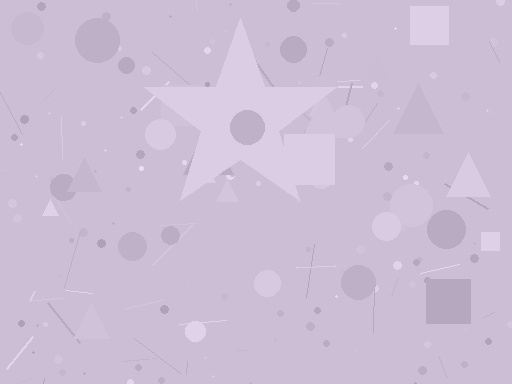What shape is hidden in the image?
A star is hidden in the image.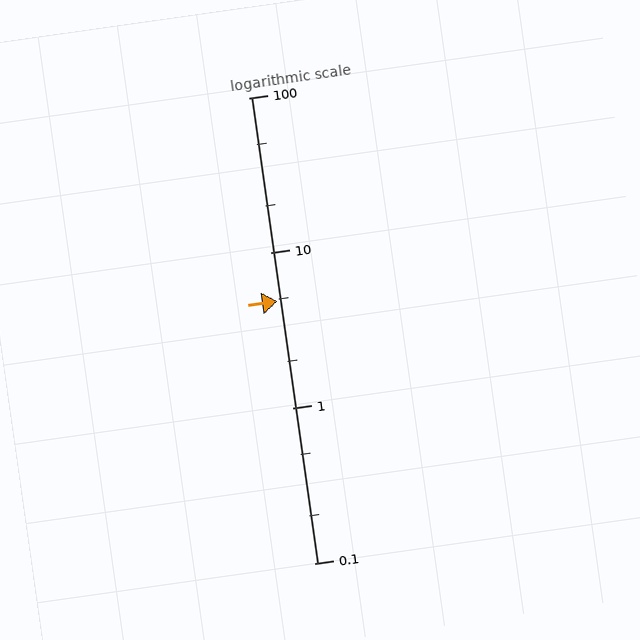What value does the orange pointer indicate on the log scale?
The pointer indicates approximately 4.9.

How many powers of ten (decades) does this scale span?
The scale spans 3 decades, from 0.1 to 100.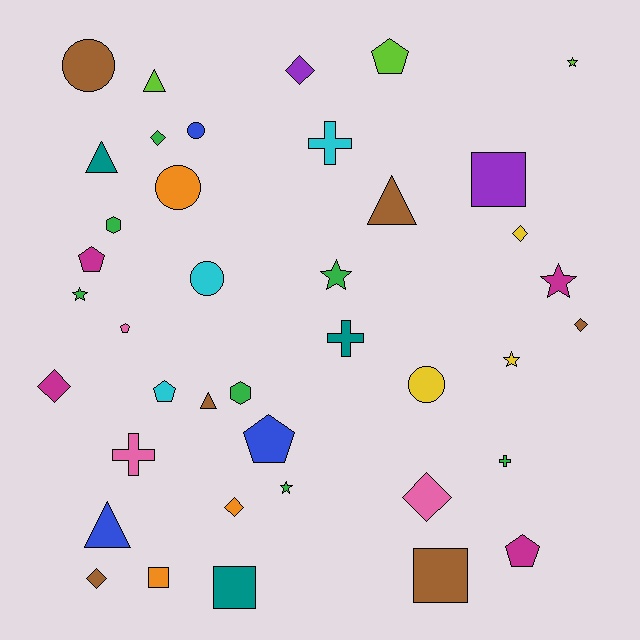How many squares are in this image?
There are 4 squares.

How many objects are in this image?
There are 40 objects.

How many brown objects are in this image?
There are 6 brown objects.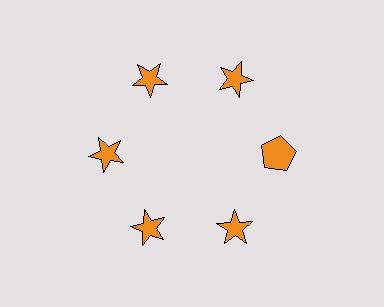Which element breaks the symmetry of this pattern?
The orange pentagon at roughly the 3 o'clock position breaks the symmetry. All other shapes are orange stars.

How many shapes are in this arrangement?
There are 6 shapes arranged in a ring pattern.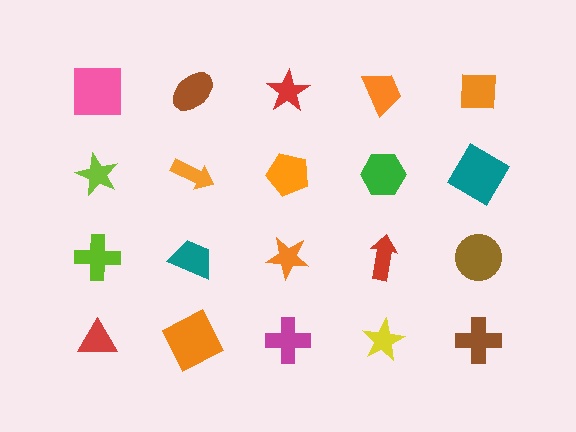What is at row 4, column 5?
A brown cross.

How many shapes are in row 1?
5 shapes.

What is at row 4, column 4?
A yellow star.